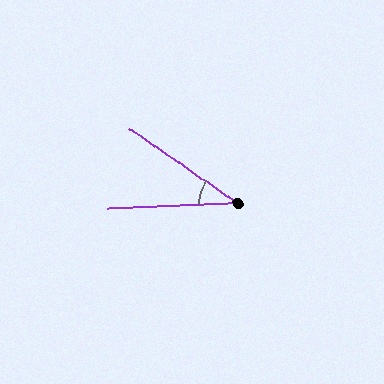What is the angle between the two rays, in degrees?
Approximately 37 degrees.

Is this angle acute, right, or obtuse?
It is acute.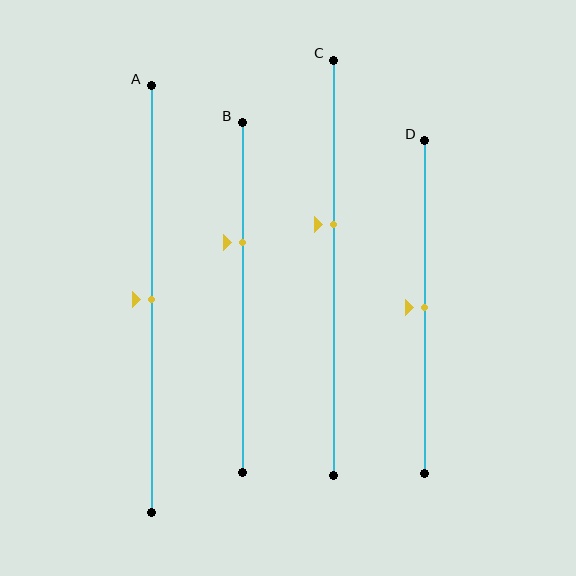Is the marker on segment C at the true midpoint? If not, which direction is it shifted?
No, the marker on segment C is shifted upward by about 10% of the segment length.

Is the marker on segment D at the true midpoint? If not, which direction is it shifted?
Yes, the marker on segment D is at the true midpoint.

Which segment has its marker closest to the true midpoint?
Segment A has its marker closest to the true midpoint.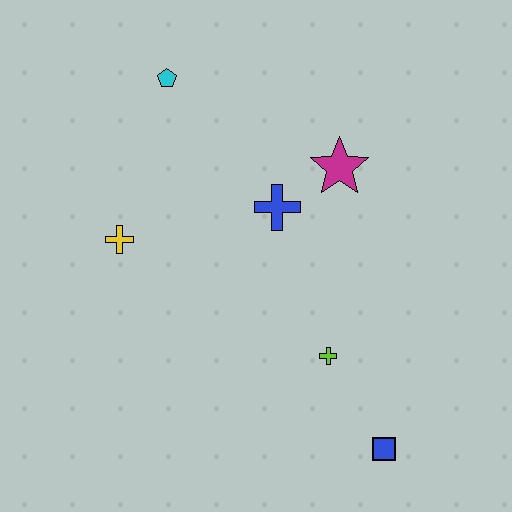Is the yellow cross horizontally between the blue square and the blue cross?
No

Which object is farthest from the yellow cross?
The blue square is farthest from the yellow cross.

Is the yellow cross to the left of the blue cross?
Yes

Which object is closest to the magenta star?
The blue cross is closest to the magenta star.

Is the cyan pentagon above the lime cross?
Yes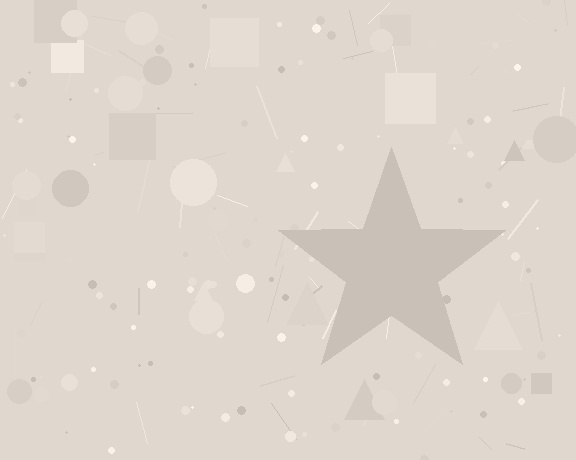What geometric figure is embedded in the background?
A star is embedded in the background.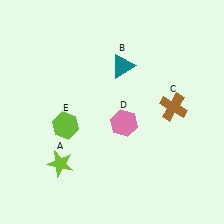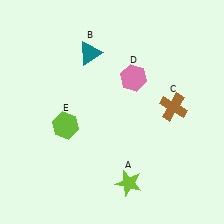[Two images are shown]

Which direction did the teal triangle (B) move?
The teal triangle (B) moved left.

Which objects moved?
The objects that moved are: the lime star (A), the teal triangle (B), the pink hexagon (D).